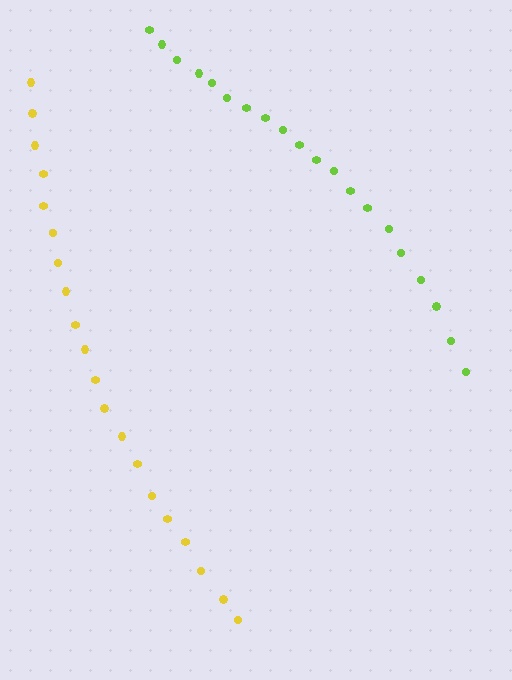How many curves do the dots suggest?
There are 2 distinct paths.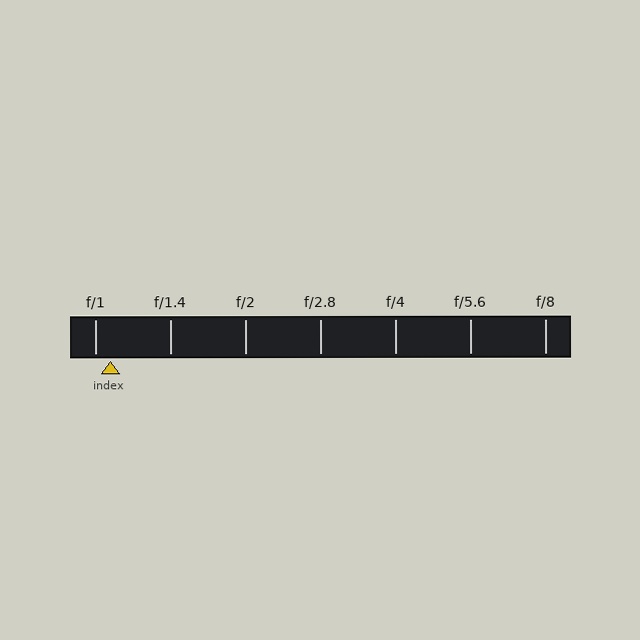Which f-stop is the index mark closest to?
The index mark is closest to f/1.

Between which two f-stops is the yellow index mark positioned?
The index mark is between f/1 and f/1.4.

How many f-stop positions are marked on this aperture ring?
There are 7 f-stop positions marked.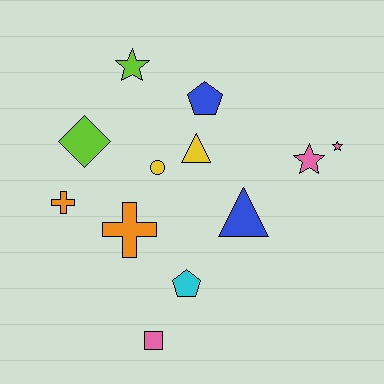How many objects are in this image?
There are 12 objects.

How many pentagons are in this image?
There are 2 pentagons.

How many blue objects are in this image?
There are 2 blue objects.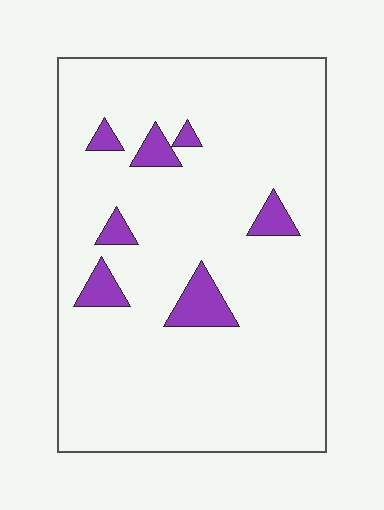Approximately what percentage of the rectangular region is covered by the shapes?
Approximately 10%.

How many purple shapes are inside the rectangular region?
7.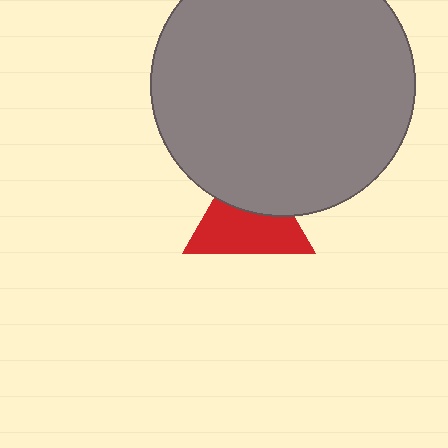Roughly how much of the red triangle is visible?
About half of it is visible (roughly 60%).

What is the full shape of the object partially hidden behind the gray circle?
The partially hidden object is a red triangle.